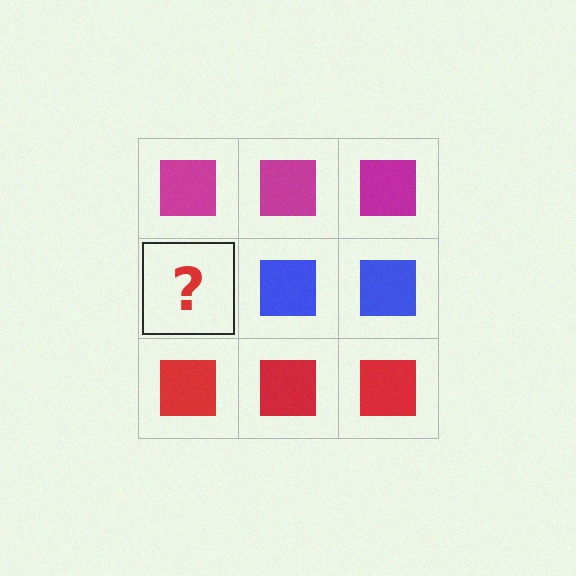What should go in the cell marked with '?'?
The missing cell should contain a blue square.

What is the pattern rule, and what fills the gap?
The rule is that each row has a consistent color. The gap should be filled with a blue square.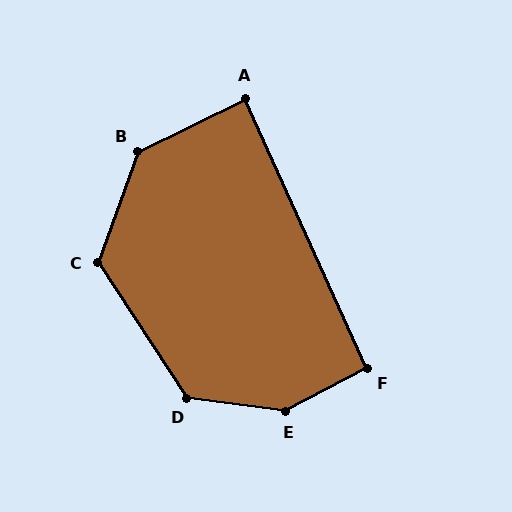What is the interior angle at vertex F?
Approximately 93 degrees (approximately right).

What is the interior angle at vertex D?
Approximately 131 degrees (obtuse).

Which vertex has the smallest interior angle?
A, at approximately 88 degrees.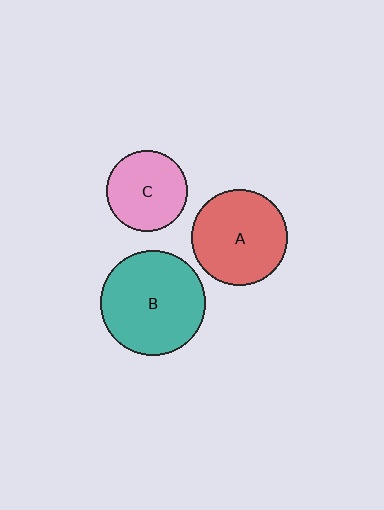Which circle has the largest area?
Circle B (teal).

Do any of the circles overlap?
No, none of the circles overlap.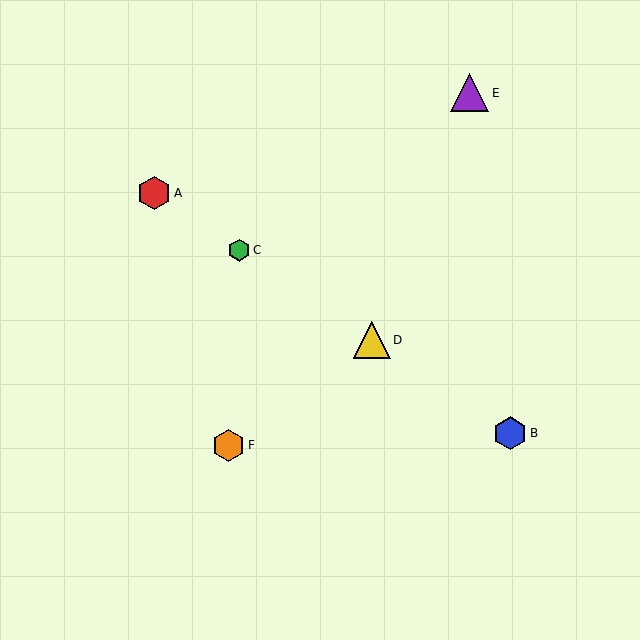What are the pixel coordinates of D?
Object D is at (372, 340).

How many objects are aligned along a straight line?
4 objects (A, B, C, D) are aligned along a straight line.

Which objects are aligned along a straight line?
Objects A, B, C, D are aligned along a straight line.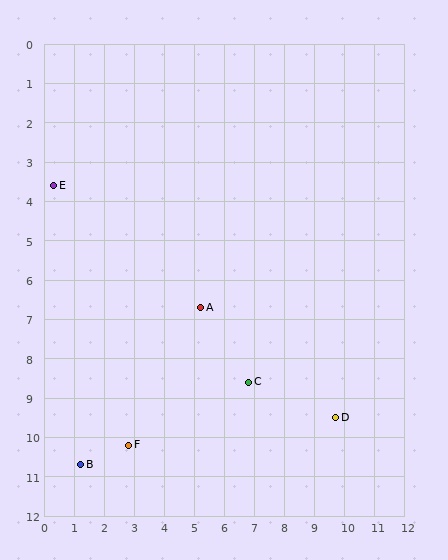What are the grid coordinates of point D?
Point D is at approximately (9.7, 9.5).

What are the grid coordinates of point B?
Point B is at approximately (1.2, 10.7).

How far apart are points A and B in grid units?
Points A and B are about 5.7 grid units apart.